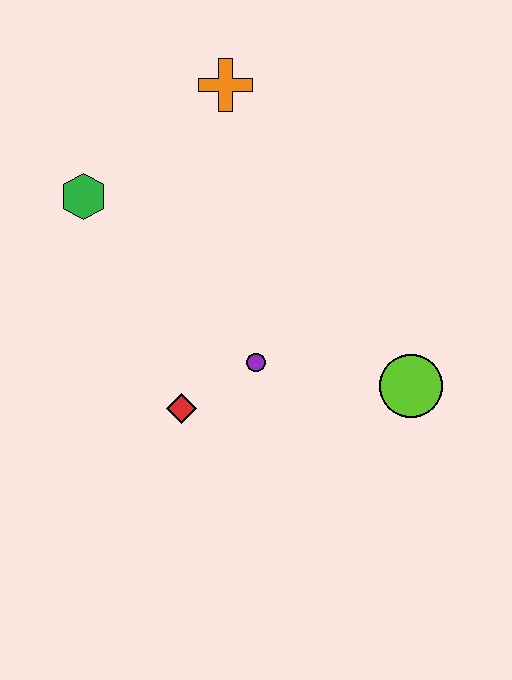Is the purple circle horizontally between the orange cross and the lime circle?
Yes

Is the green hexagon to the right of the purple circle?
No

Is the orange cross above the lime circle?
Yes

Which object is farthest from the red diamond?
The orange cross is farthest from the red diamond.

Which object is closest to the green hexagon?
The orange cross is closest to the green hexagon.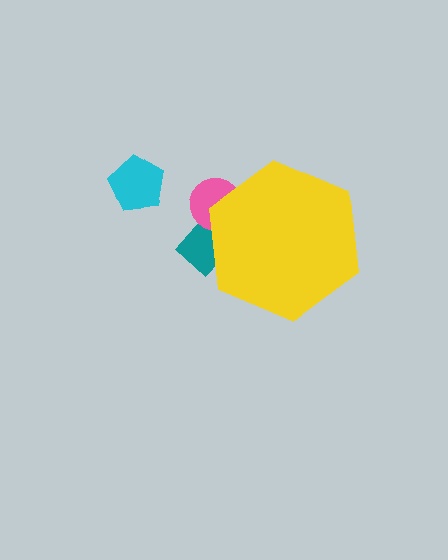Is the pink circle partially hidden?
Yes, the pink circle is partially hidden behind the yellow hexagon.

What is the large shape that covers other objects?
A yellow hexagon.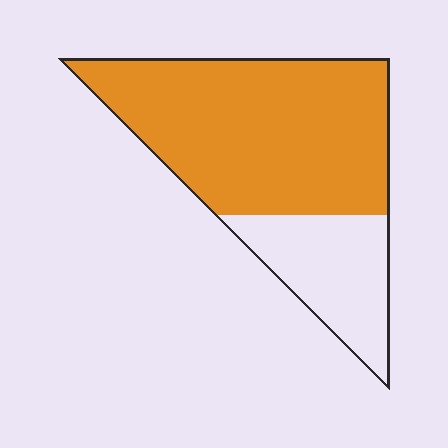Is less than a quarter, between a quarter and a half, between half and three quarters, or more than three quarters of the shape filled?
Between half and three quarters.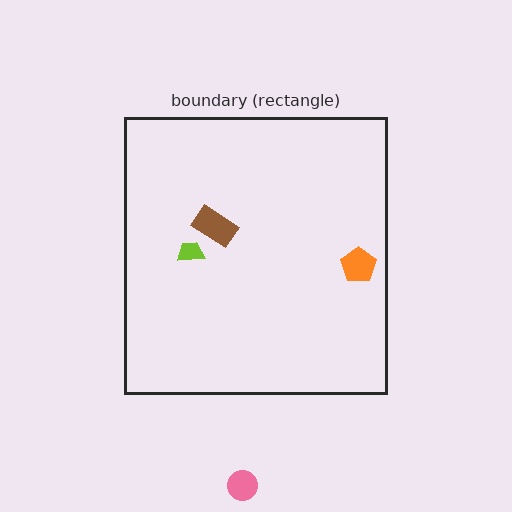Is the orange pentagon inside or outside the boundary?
Inside.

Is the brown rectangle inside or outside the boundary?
Inside.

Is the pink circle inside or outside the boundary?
Outside.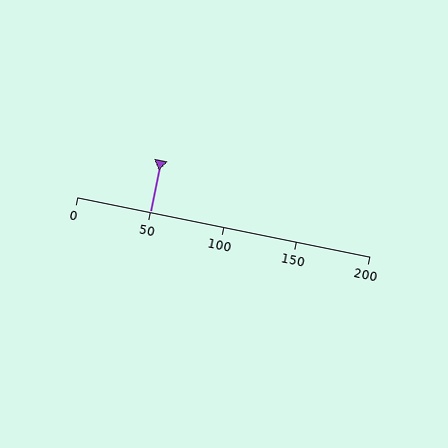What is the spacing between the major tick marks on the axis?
The major ticks are spaced 50 apart.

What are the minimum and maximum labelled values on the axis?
The axis runs from 0 to 200.